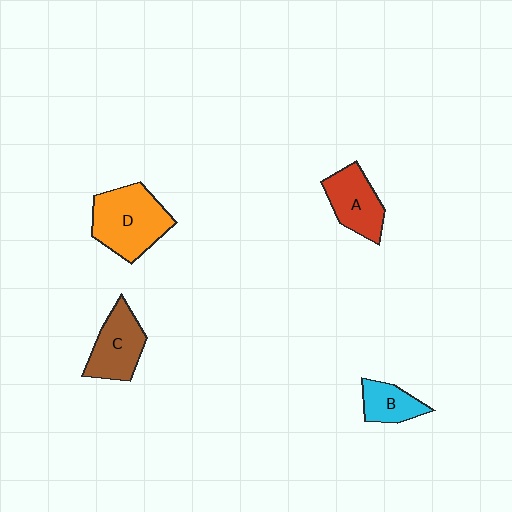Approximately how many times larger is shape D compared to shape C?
Approximately 1.4 times.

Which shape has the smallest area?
Shape B (cyan).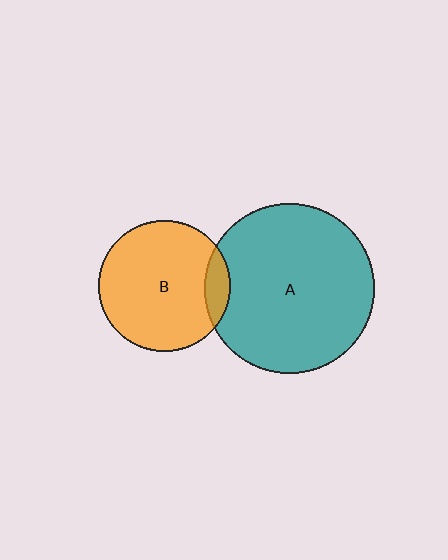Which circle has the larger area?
Circle A (teal).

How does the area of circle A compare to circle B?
Approximately 1.7 times.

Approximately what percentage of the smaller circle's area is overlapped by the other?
Approximately 10%.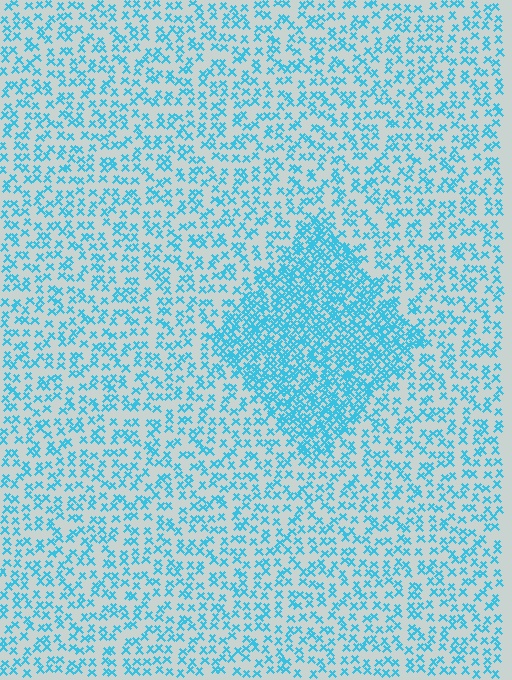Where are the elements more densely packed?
The elements are more densely packed inside the diamond boundary.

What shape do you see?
I see a diamond.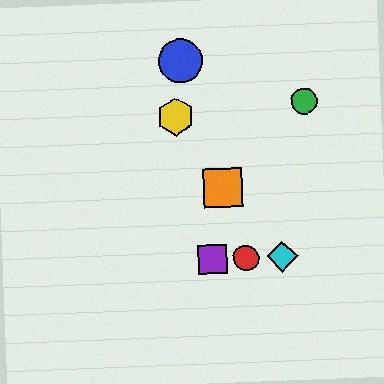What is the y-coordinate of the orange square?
The orange square is at y≈188.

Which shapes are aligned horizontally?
The red circle, the purple square, the cyan diamond are aligned horizontally.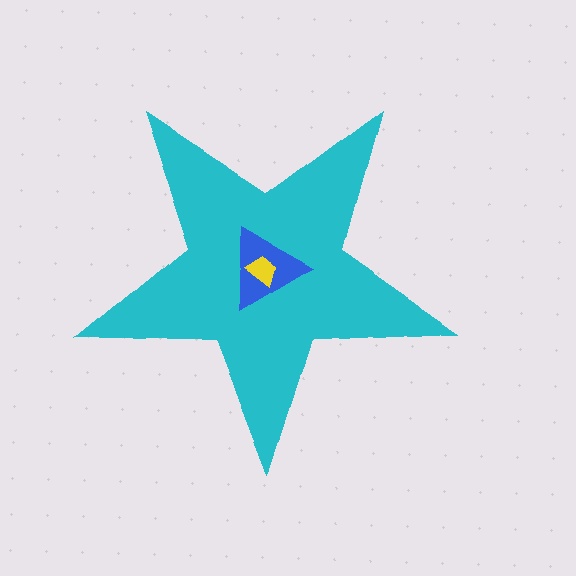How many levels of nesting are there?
3.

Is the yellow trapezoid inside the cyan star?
Yes.